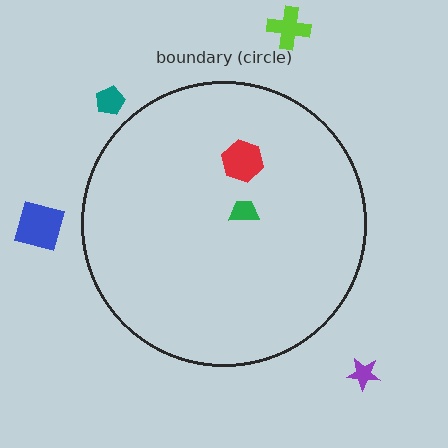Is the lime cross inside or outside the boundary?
Outside.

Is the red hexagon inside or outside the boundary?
Inside.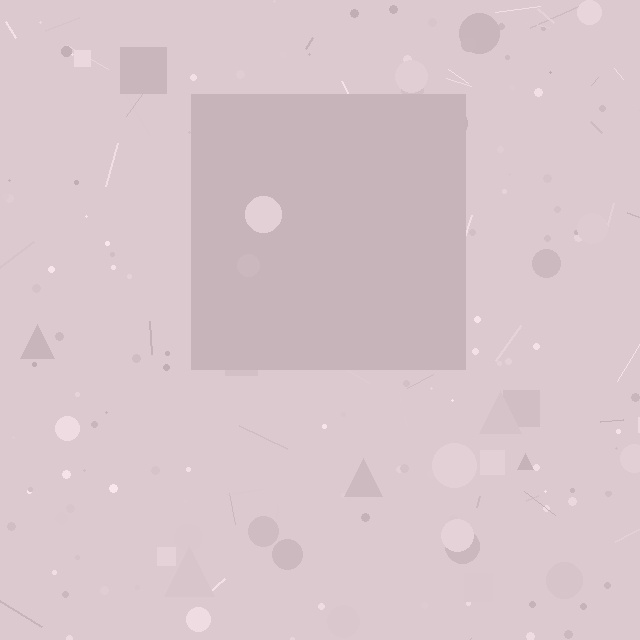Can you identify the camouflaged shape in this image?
The camouflaged shape is a square.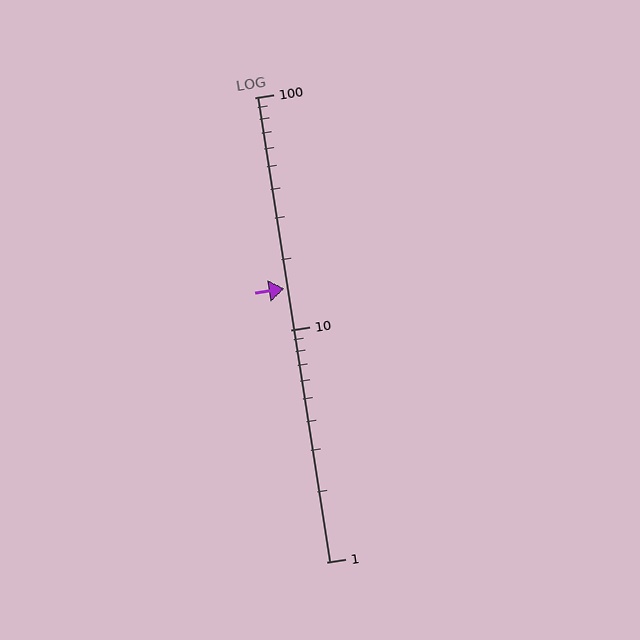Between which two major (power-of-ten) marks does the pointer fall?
The pointer is between 10 and 100.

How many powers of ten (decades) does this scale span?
The scale spans 2 decades, from 1 to 100.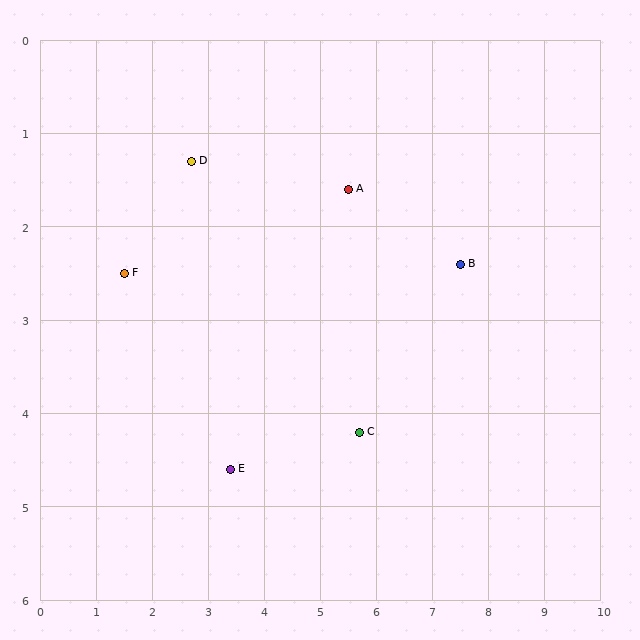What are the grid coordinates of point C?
Point C is at approximately (5.7, 4.2).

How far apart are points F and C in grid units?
Points F and C are about 4.5 grid units apart.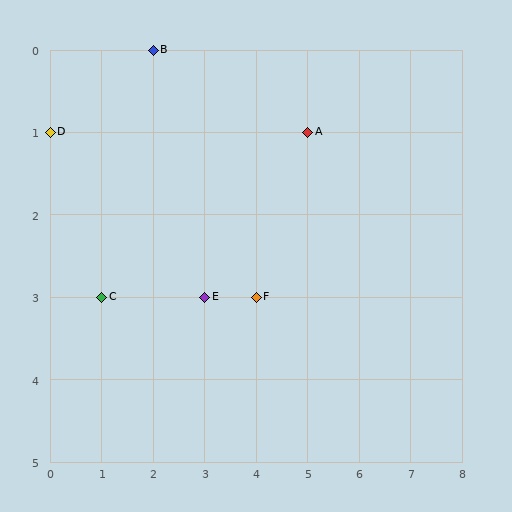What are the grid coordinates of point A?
Point A is at grid coordinates (5, 1).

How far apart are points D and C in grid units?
Points D and C are 1 column and 2 rows apart (about 2.2 grid units diagonally).